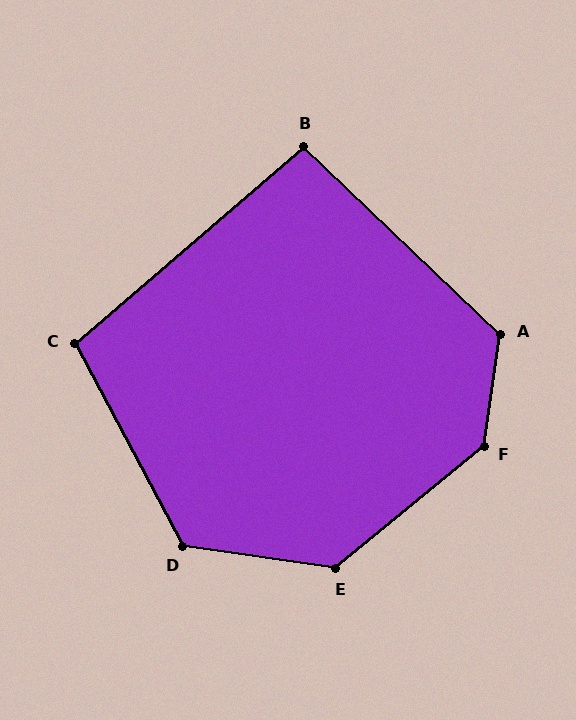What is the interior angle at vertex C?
Approximately 103 degrees (obtuse).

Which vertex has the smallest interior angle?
B, at approximately 96 degrees.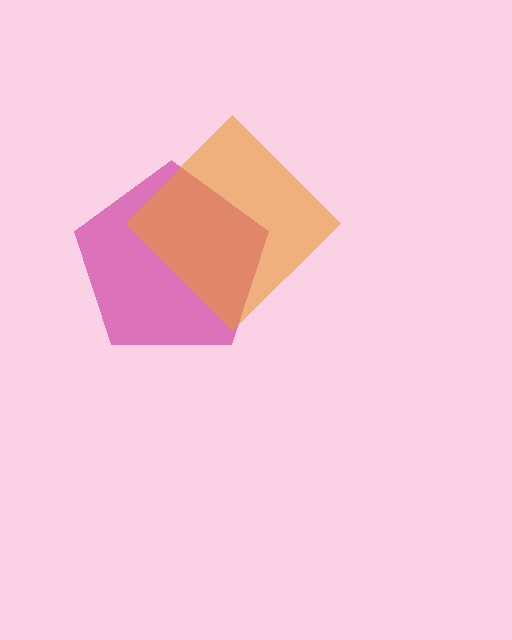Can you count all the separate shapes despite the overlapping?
Yes, there are 2 separate shapes.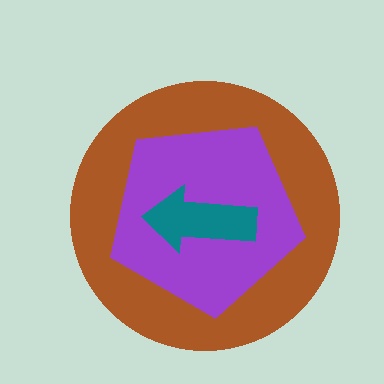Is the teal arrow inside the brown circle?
Yes.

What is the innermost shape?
The teal arrow.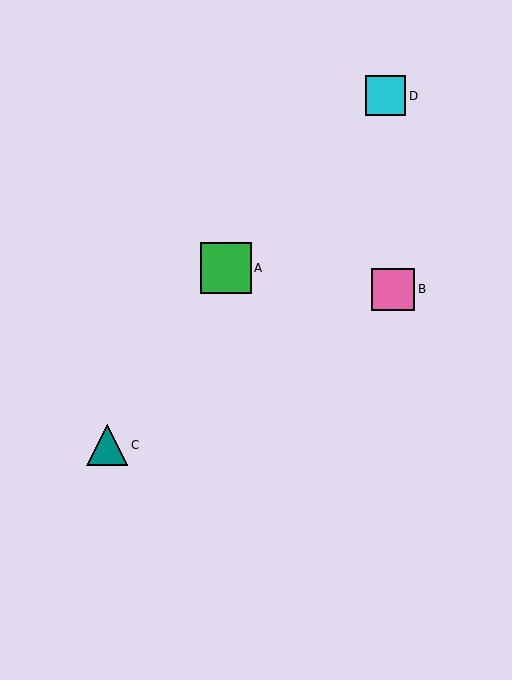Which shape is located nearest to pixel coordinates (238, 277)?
The green square (labeled A) at (226, 268) is nearest to that location.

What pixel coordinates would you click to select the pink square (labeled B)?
Click at (393, 289) to select the pink square B.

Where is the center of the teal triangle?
The center of the teal triangle is at (107, 445).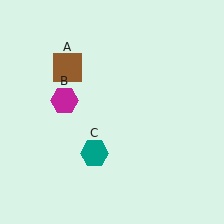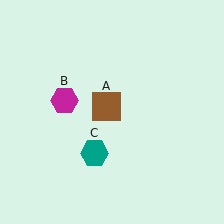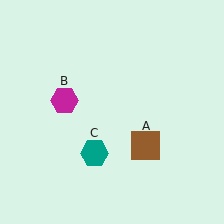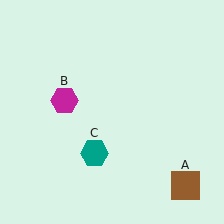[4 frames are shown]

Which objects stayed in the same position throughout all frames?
Magenta hexagon (object B) and teal hexagon (object C) remained stationary.